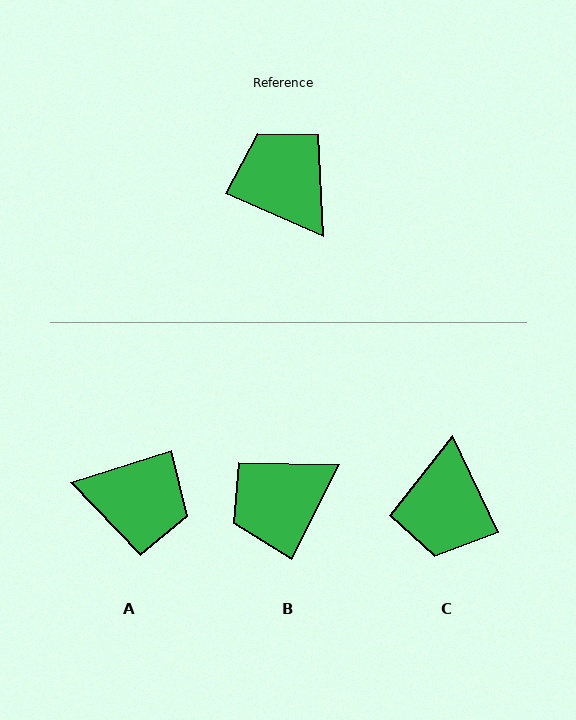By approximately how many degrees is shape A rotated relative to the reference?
Approximately 139 degrees clockwise.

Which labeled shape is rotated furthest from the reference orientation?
C, about 139 degrees away.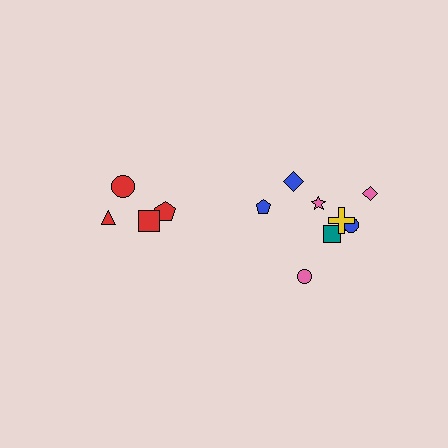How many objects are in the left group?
There are 4 objects.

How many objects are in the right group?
There are 8 objects.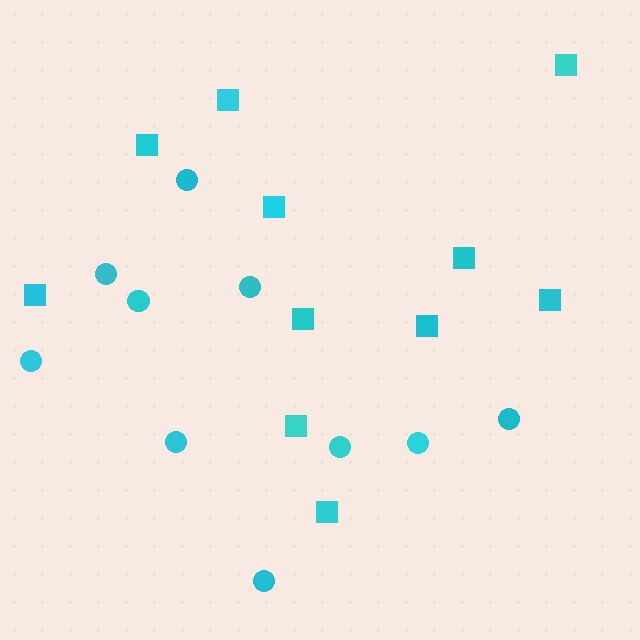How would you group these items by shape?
There are 2 groups: one group of circles (10) and one group of squares (11).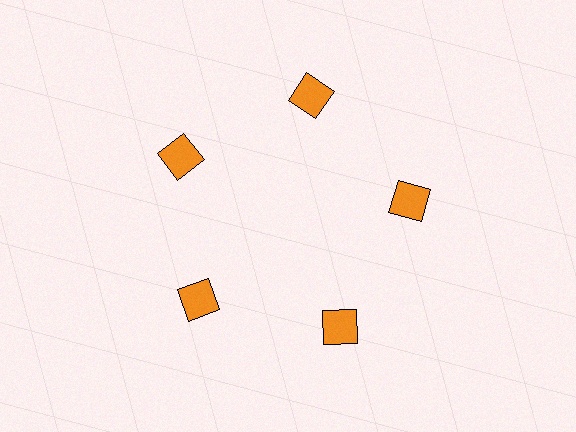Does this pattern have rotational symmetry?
Yes, this pattern has 5-fold rotational symmetry. It looks the same after rotating 72 degrees around the center.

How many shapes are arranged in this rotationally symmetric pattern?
There are 5 shapes, arranged in 5 groups of 1.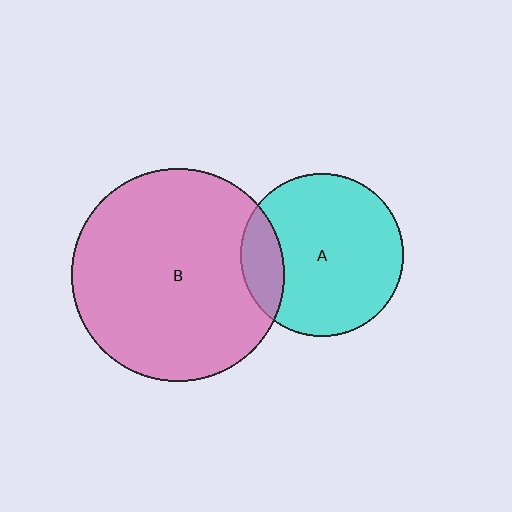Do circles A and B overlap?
Yes.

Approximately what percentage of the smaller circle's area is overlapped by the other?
Approximately 15%.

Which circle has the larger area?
Circle B (pink).